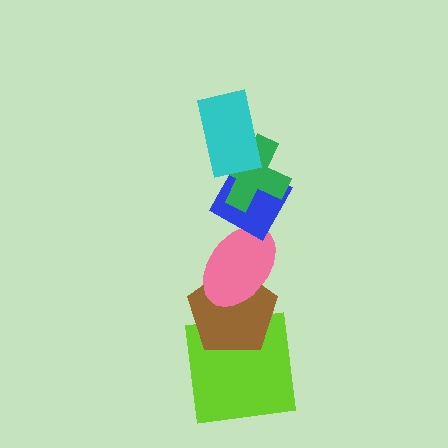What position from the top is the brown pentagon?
The brown pentagon is 5th from the top.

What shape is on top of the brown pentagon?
The pink ellipse is on top of the brown pentagon.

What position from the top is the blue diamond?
The blue diamond is 3rd from the top.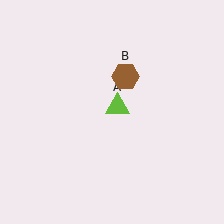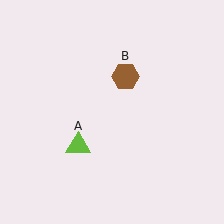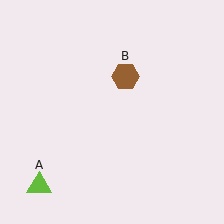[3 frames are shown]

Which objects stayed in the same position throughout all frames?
Brown hexagon (object B) remained stationary.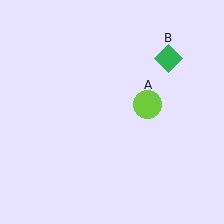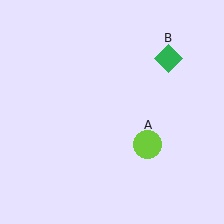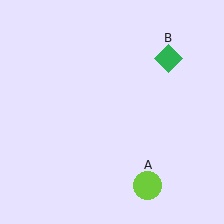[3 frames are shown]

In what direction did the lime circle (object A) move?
The lime circle (object A) moved down.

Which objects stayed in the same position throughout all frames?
Green diamond (object B) remained stationary.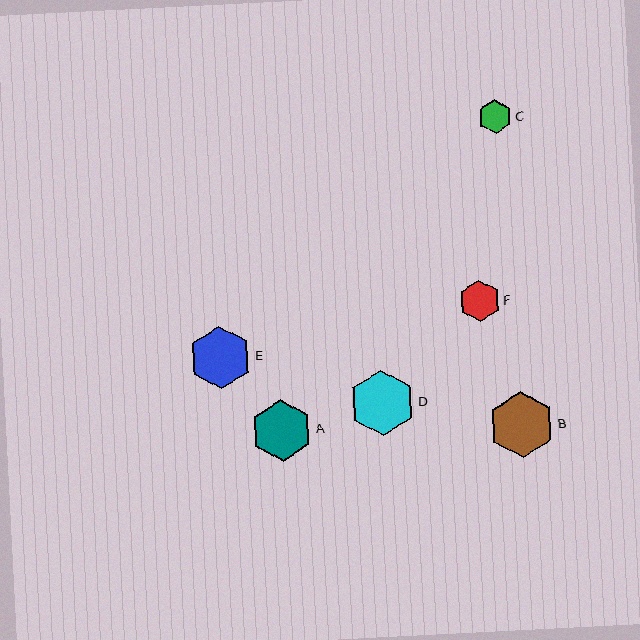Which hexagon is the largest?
Hexagon B is the largest with a size of approximately 66 pixels.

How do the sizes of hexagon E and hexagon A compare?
Hexagon E and hexagon A are approximately the same size.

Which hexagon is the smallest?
Hexagon C is the smallest with a size of approximately 34 pixels.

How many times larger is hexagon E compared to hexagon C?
Hexagon E is approximately 1.8 times the size of hexagon C.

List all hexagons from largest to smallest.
From largest to smallest: B, D, E, A, F, C.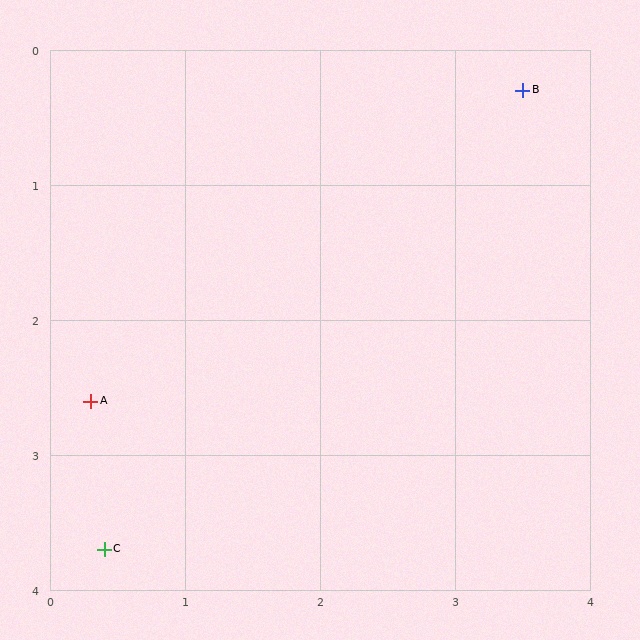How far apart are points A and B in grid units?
Points A and B are about 3.9 grid units apart.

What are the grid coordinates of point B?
Point B is at approximately (3.5, 0.3).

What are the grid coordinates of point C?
Point C is at approximately (0.4, 3.7).